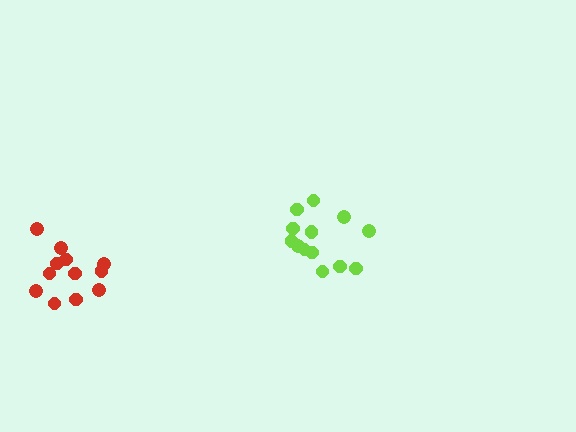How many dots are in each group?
Group 1: 13 dots, Group 2: 12 dots (25 total).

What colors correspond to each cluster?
The clusters are colored: lime, red.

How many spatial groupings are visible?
There are 2 spatial groupings.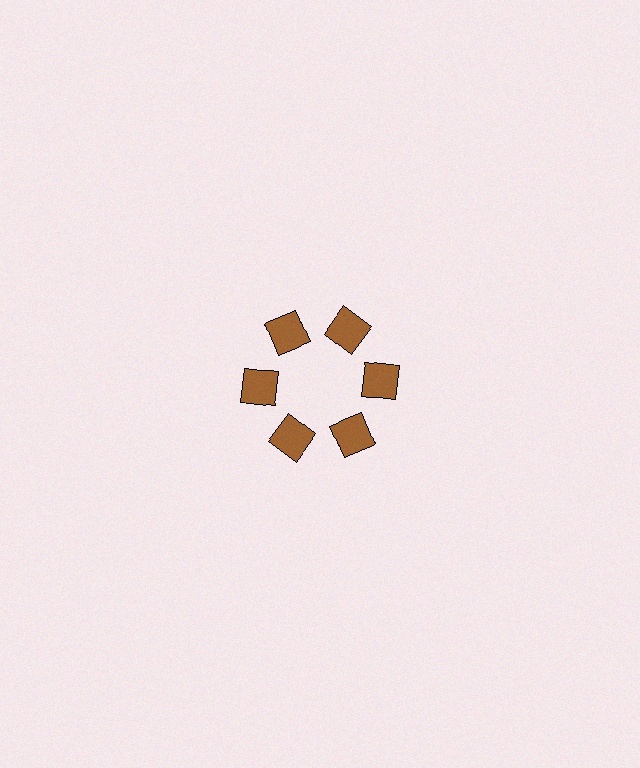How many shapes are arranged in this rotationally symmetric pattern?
There are 6 shapes, arranged in 6 groups of 1.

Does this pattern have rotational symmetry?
Yes, this pattern has 6-fold rotational symmetry. It looks the same after rotating 60 degrees around the center.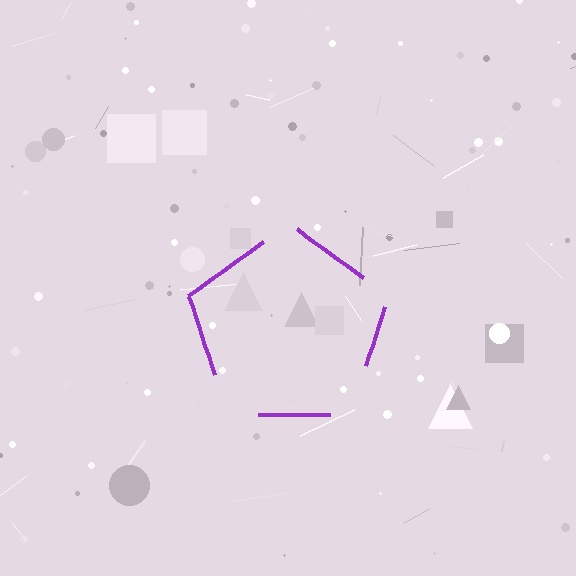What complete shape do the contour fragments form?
The contour fragments form a pentagon.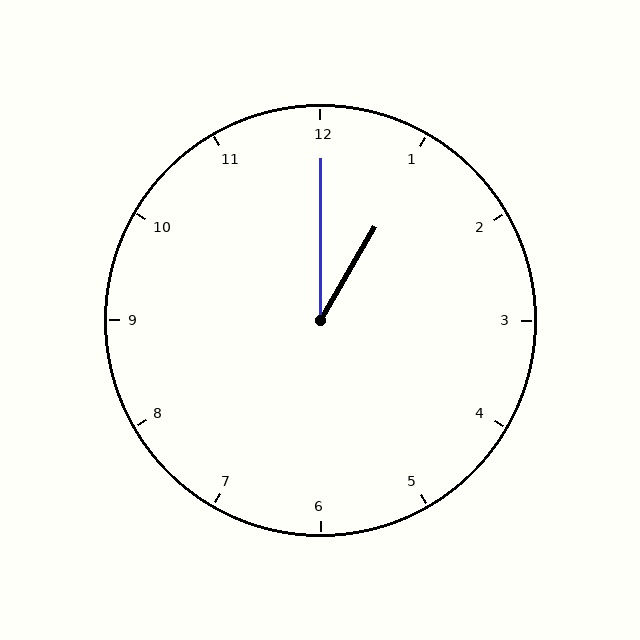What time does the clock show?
1:00.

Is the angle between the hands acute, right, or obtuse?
It is acute.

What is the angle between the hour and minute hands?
Approximately 30 degrees.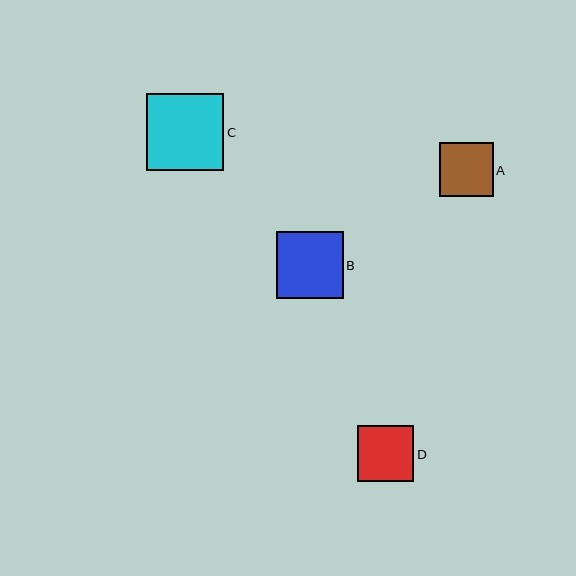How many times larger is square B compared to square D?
Square B is approximately 1.2 times the size of square D.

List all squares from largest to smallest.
From largest to smallest: C, B, D, A.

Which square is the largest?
Square C is the largest with a size of approximately 77 pixels.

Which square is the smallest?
Square A is the smallest with a size of approximately 53 pixels.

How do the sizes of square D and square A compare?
Square D and square A are approximately the same size.